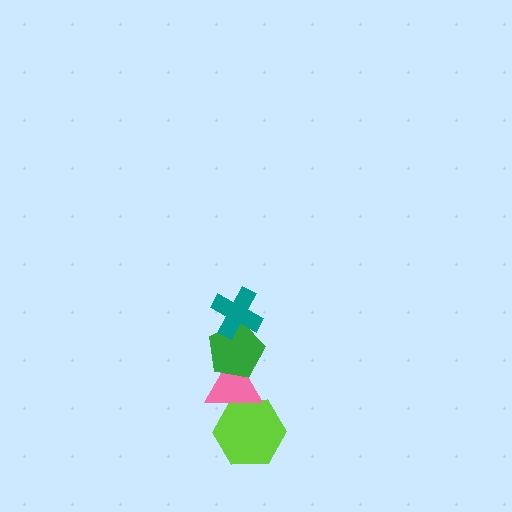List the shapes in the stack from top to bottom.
From top to bottom: the teal cross, the green pentagon, the pink triangle, the lime hexagon.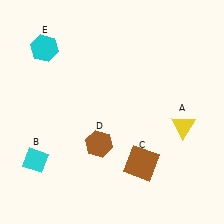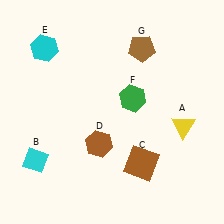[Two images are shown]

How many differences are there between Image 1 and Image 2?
There are 2 differences between the two images.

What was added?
A green hexagon (F), a brown pentagon (G) were added in Image 2.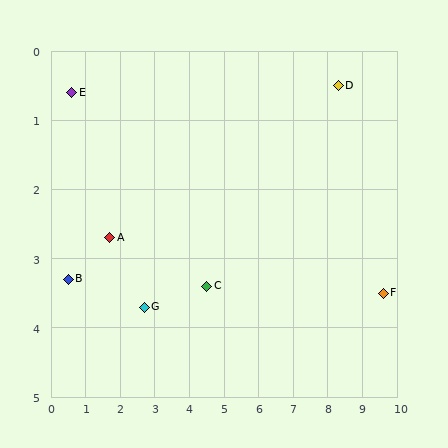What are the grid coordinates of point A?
Point A is at approximately (1.7, 2.7).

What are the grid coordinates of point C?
Point C is at approximately (4.5, 3.4).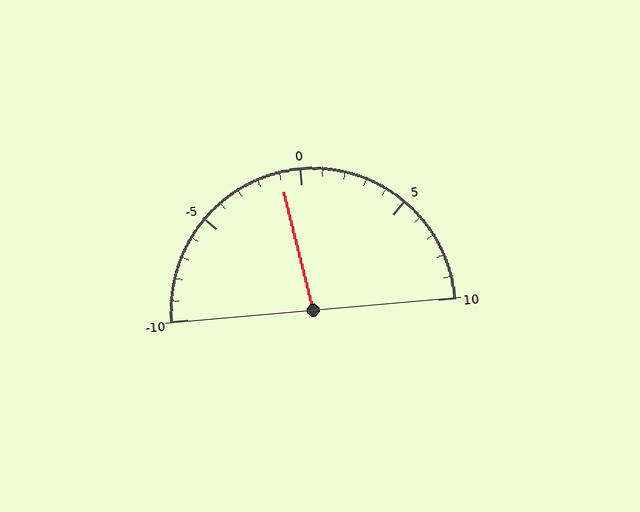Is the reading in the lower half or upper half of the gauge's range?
The reading is in the lower half of the range (-10 to 10).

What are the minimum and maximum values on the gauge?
The gauge ranges from -10 to 10.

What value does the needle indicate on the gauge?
The needle indicates approximately -1.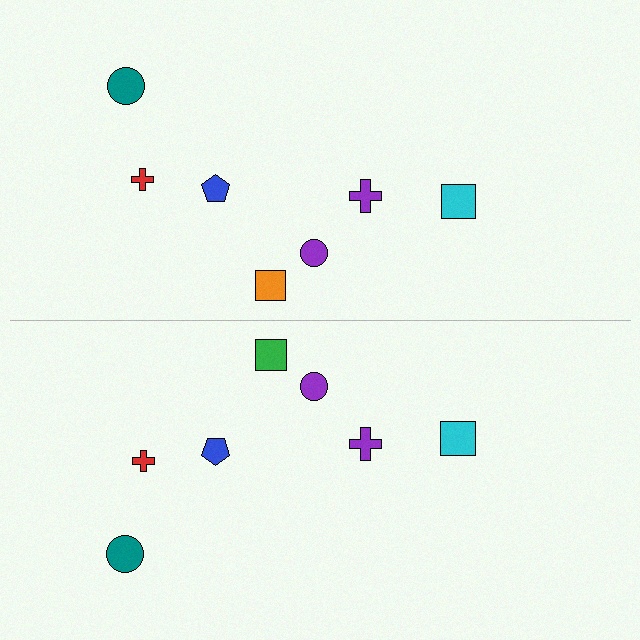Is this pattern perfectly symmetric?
No, the pattern is not perfectly symmetric. The green square on the bottom side breaks the symmetry — its mirror counterpart is orange.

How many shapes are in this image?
There are 14 shapes in this image.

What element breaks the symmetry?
The green square on the bottom side breaks the symmetry — its mirror counterpart is orange.